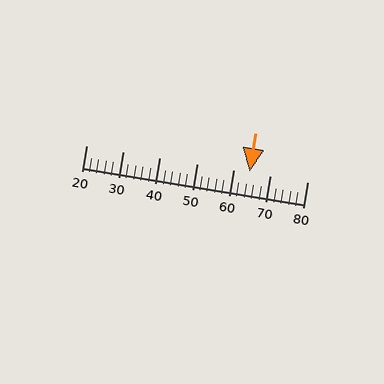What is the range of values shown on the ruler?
The ruler shows values from 20 to 80.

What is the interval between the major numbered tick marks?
The major tick marks are spaced 10 units apart.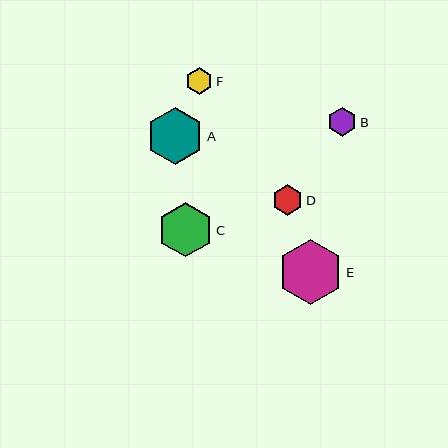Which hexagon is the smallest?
Hexagon F is the smallest with a size of approximately 26 pixels.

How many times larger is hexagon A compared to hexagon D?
Hexagon A is approximately 1.9 times the size of hexagon D.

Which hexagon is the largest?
Hexagon E is the largest with a size of approximately 65 pixels.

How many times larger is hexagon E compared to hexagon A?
Hexagon E is approximately 1.1 times the size of hexagon A.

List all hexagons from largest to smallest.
From largest to smallest: E, A, C, D, B, F.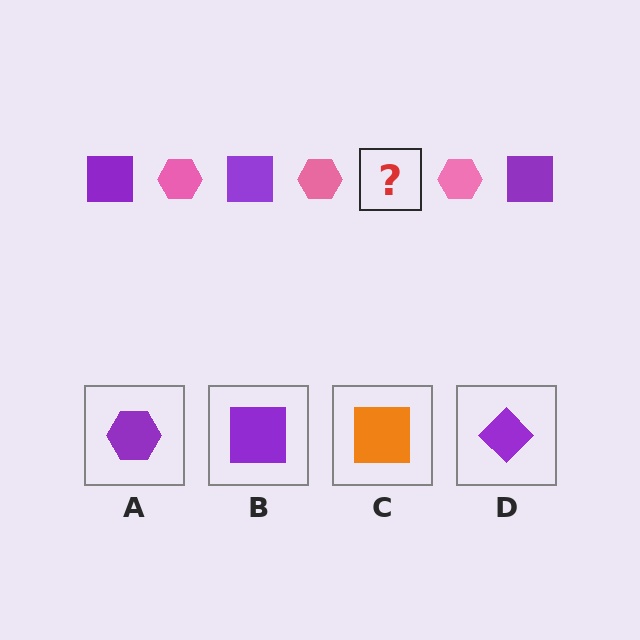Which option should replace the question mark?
Option B.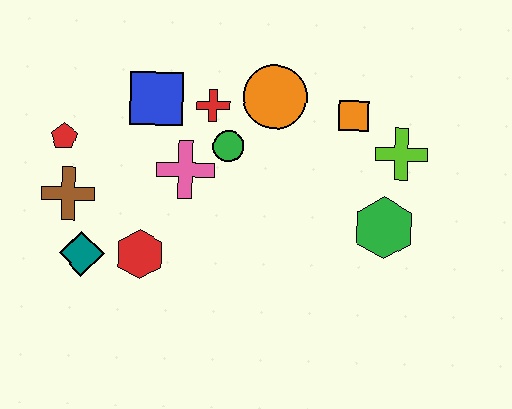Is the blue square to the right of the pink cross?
No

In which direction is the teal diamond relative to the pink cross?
The teal diamond is to the left of the pink cross.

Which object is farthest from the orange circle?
The teal diamond is farthest from the orange circle.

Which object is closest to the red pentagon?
The brown cross is closest to the red pentagon.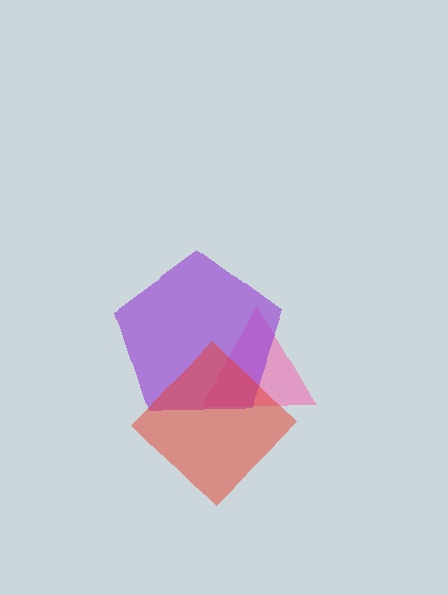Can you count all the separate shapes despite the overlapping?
Yes, there are 3 separate shapes.